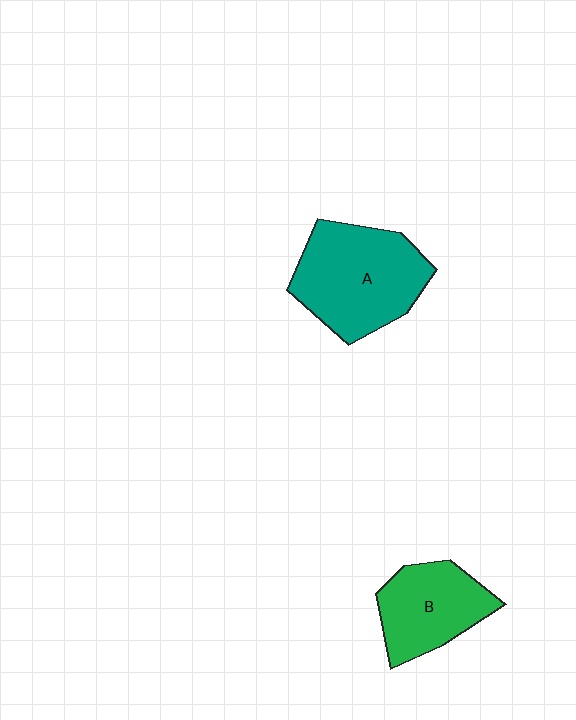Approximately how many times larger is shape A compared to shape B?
Approximately 1.4 times.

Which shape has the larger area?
Shape A (teal).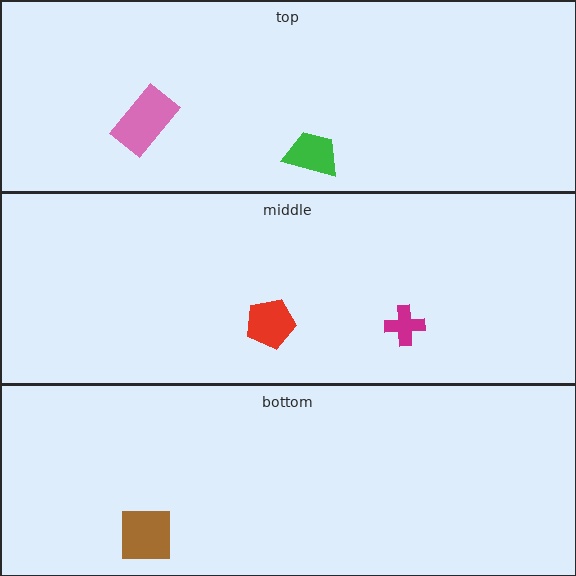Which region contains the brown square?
The bottom region.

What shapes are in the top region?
The pink rectangle, the green trapezoid.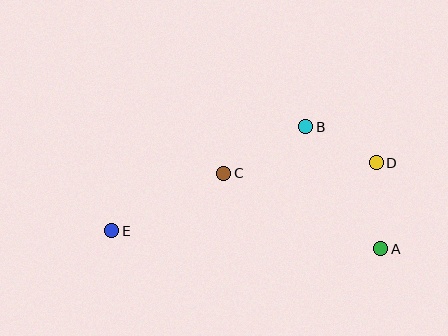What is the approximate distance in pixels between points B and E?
The distance between B and E is approximately 220 pixels.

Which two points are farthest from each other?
Points D and E are farthest from each other.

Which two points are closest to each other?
Points B and D are closest to each other.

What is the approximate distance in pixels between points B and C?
The distance between B and C is approximately 95 pixels.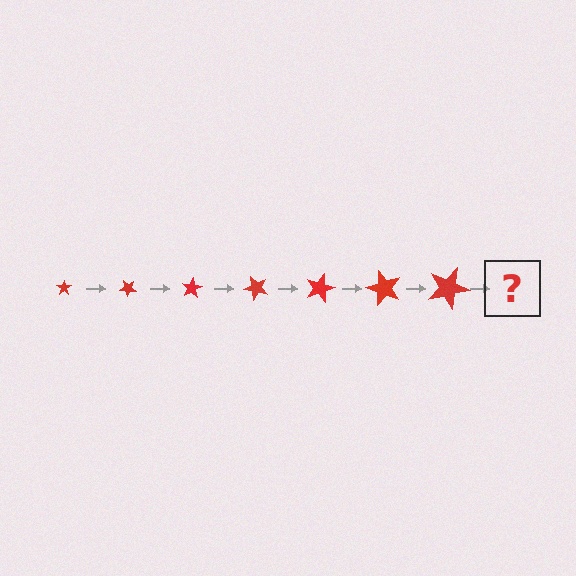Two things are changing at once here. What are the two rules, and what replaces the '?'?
The two rules are that the star grows larger each step and it rotates 40 degrees each step. The '?' should be a star, larger than the previous one and rotated 280 degrees from the start.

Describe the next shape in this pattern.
It should be a star, larger than the previous one and rotated 280 degrees from the start.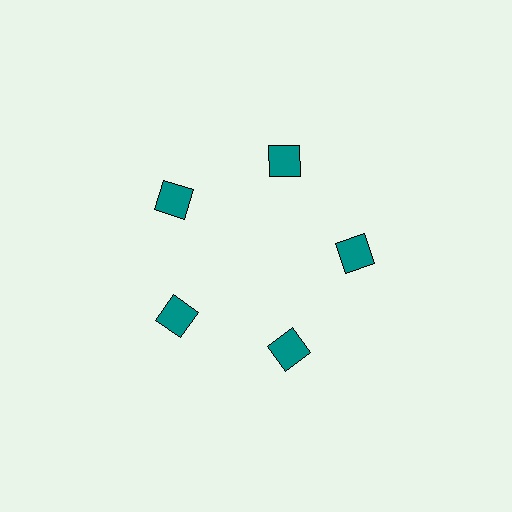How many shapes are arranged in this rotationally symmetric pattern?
There are 5 shapes, arranged in 5 groups of 1.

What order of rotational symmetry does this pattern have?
This pattern has 5-fold rotational symmetry.